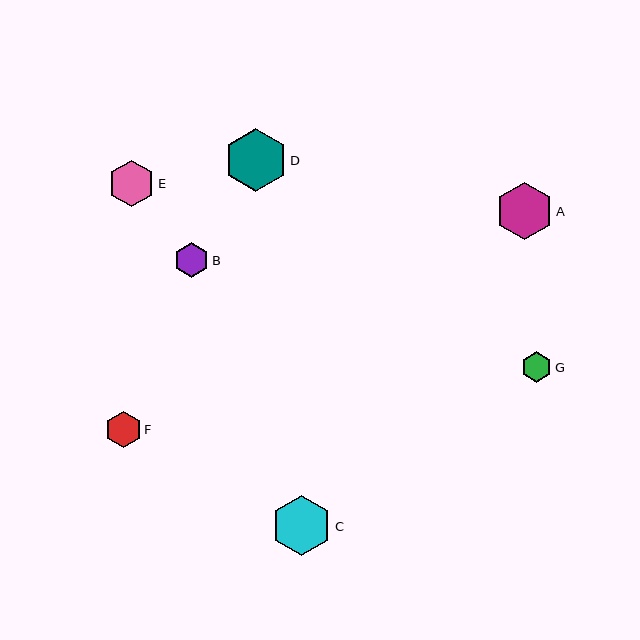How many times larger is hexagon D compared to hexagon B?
Hexagon D is approximately 1.8 times the size of hexagon B.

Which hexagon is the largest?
Hexagon D is the largest with a size of approximately 63 pixels.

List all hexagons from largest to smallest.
From largest to smallest: D, C, A, E, F, B, G.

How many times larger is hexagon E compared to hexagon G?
Hexagon E is approximately 1.5 times the size of hexagon G.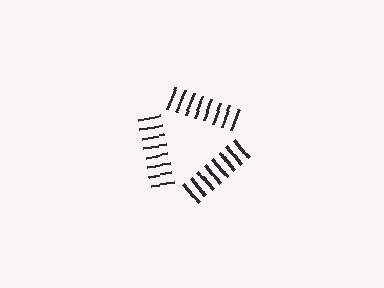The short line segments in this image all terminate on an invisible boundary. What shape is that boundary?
An illusory triangle — the line segments terminate on its edges but no continuous stroke is drawn.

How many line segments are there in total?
24 — 8 along each of the 3 edges.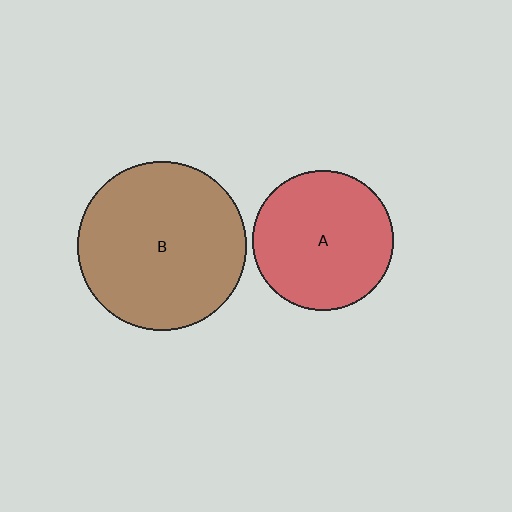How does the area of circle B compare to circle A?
Approximately 1.4 times.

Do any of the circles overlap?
No, none of the circles overlap.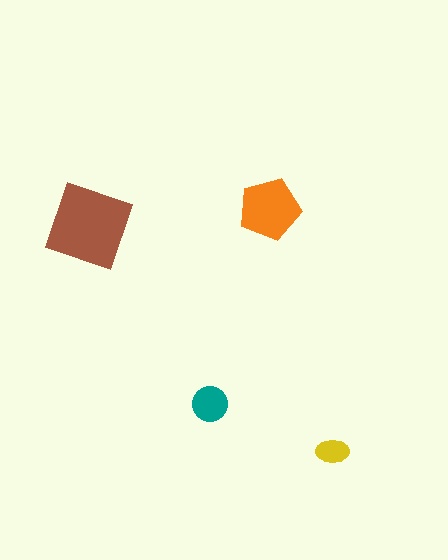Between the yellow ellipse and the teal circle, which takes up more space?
The teal circle.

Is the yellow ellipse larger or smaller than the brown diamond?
Smaller.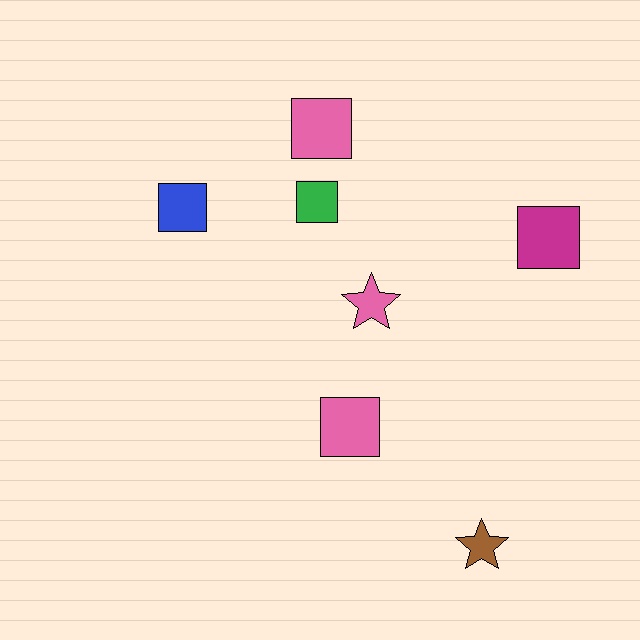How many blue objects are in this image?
There is 1 blue object.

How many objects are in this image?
There are 7 objects.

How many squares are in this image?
There are 5 squares.